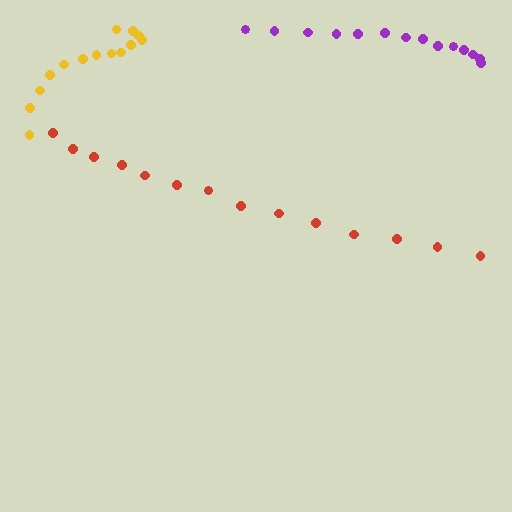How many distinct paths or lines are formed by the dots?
There are 3 distinct paths.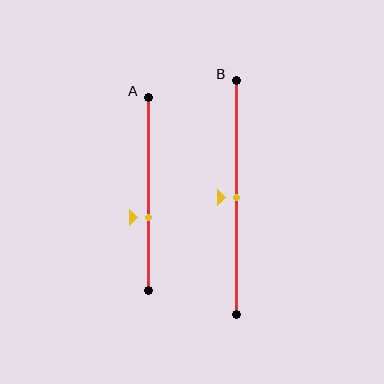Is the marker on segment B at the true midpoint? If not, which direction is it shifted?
Yes, the marker on segment B is at the true midpoint.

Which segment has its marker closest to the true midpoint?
Segment B has its marker closest to the true midpoint.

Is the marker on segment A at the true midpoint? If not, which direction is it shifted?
No, the marker on segment A is shifted downward by about 12% of the segment length.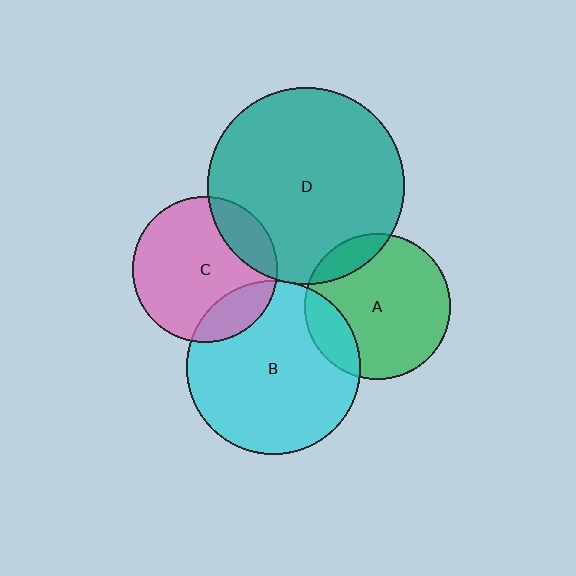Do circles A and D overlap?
Yes.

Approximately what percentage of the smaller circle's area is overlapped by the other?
Approximately 15%.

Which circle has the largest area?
Circle D (teal).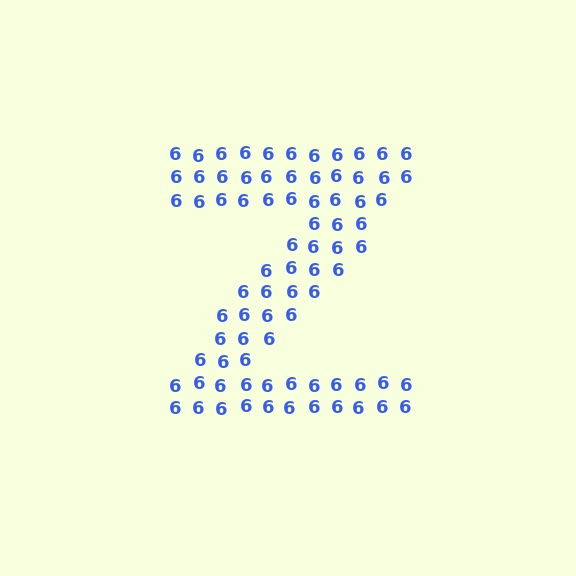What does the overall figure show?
The overall figure shows the letter Z.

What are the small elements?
The small elements are digit 6's.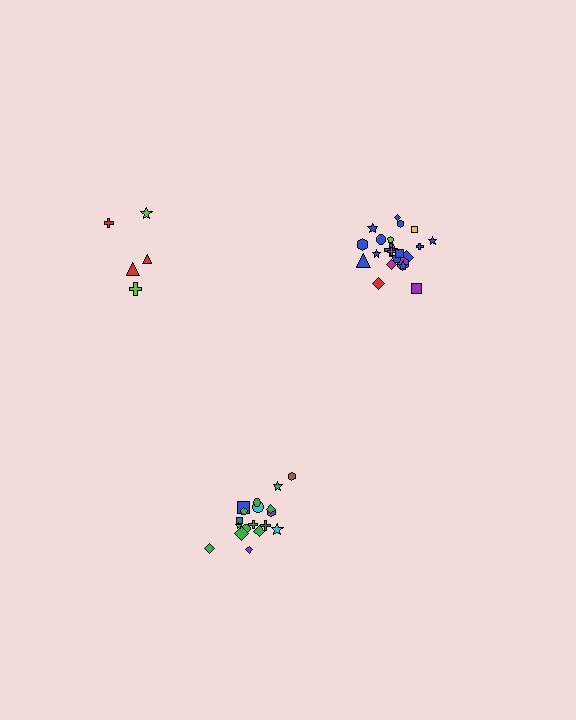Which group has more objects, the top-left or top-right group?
The top-right group.